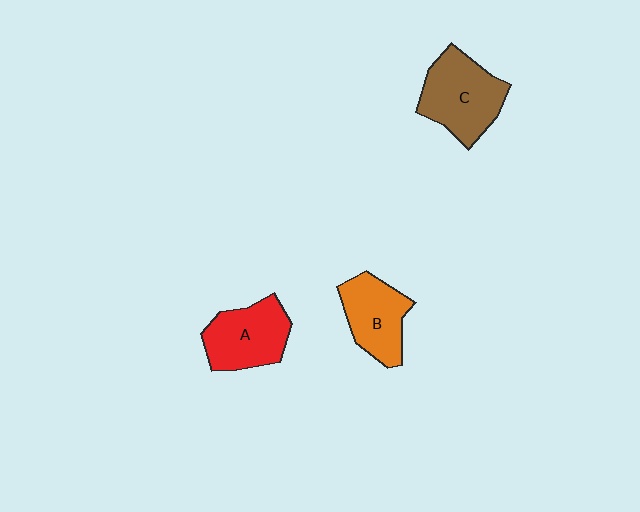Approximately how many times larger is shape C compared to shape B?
Approximately 1.3 times.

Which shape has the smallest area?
Shape B (orange).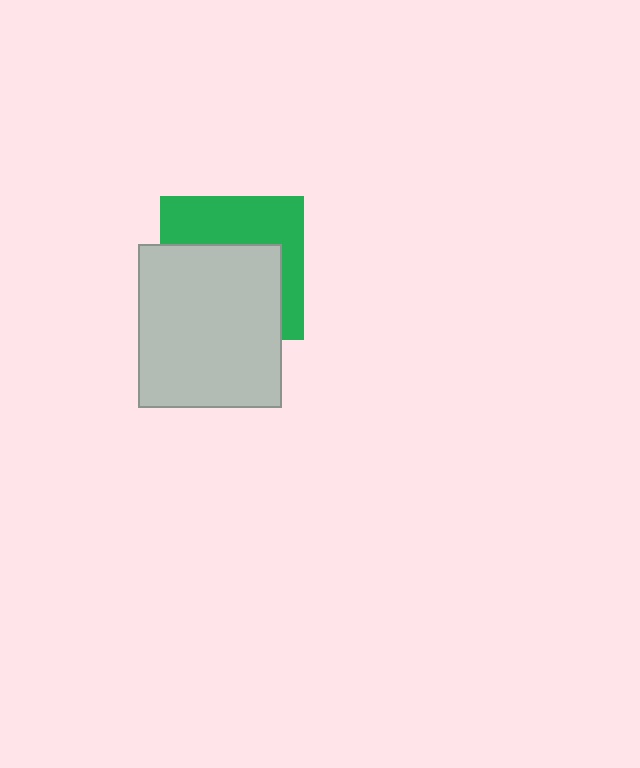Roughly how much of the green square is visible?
A small part of it is visible (roughly 44%).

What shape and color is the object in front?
The object in front is a light gray rectangle.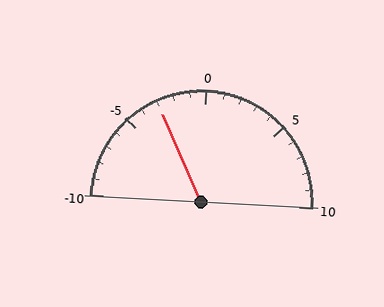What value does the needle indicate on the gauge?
The needle indicates approximately -3.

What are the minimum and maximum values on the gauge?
The gauge ranges from -10 to 10.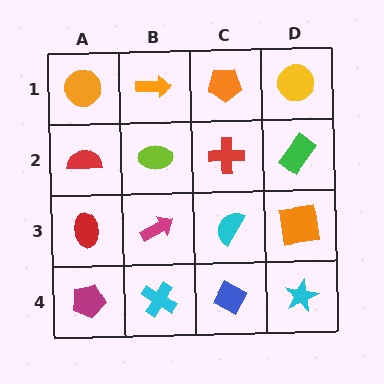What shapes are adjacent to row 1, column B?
A lime ellipse (row 2, column B), an orange circle (row 1, column A), an orange pentagon (row 1, column C).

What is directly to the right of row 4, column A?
A cyan cross.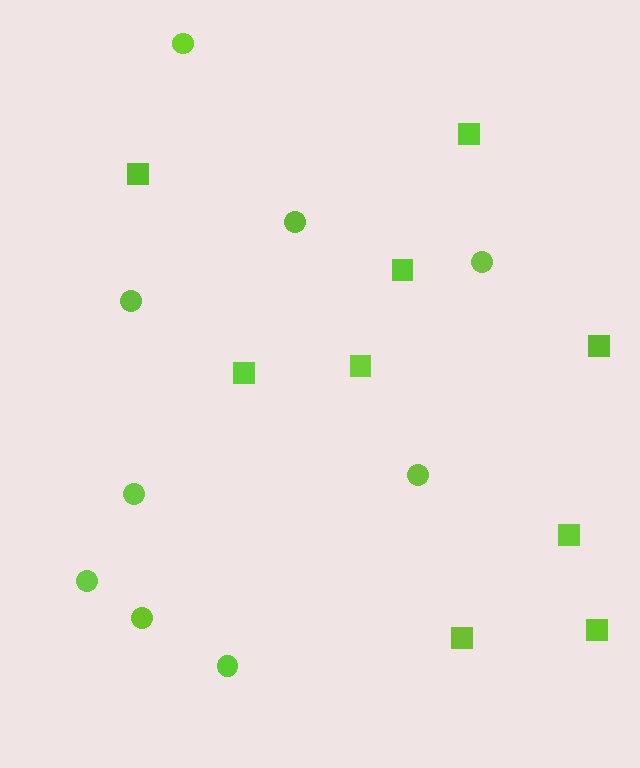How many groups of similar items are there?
There are 2 groups: one group of squares (9) and one group of circles (9).